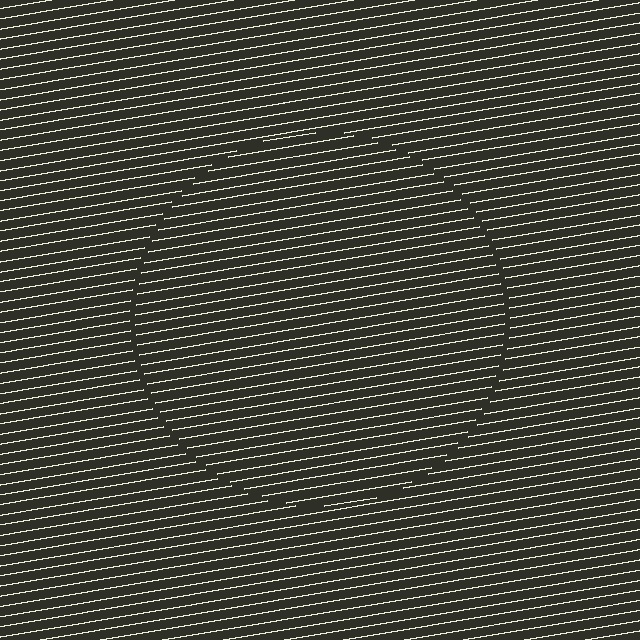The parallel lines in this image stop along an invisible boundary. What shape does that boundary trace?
An illusory circle. The interior of the shape contains the same grating, shifted by half a period — the contour is defined by the phase discontinuity where line-ends from the inner and outer gratings abut.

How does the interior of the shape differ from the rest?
The interior of the shape contains the same grating, shifted by half a period — the contour is defined by the phase discontinuity where line-ends from the inner and outer gratings abut.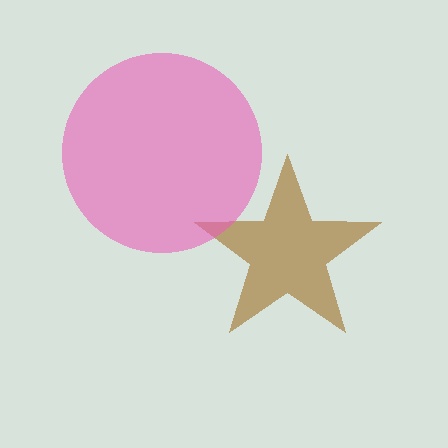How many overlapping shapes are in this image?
There are 2 overlapping shapes in the image.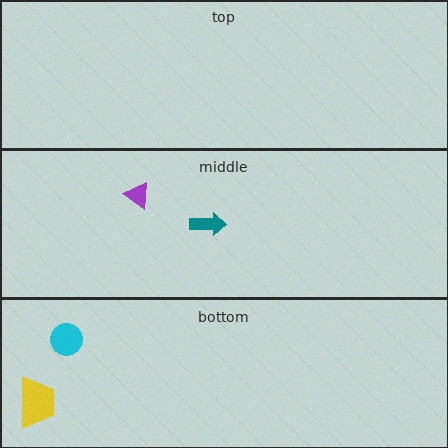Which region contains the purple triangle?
The middle region.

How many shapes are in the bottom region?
2.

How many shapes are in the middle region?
2.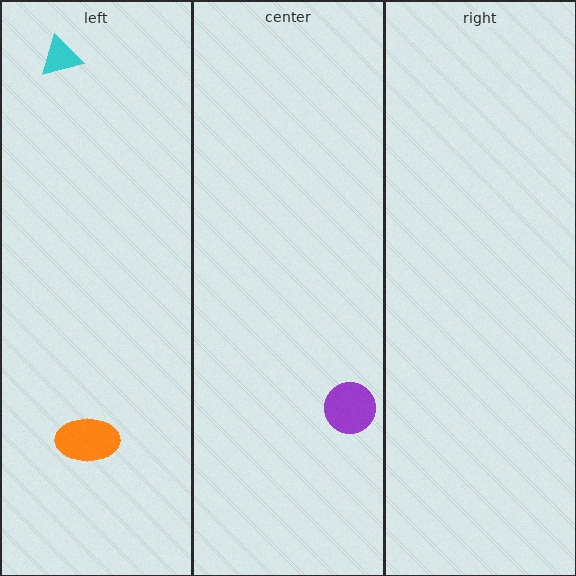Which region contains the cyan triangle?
The left region.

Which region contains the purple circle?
The center region.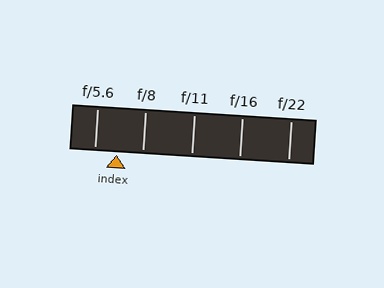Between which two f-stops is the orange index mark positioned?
The index mark is between f/5.6 and f/8.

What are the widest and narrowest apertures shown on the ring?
The widest aperture shown is f/5.6 and the narrowest is f/22.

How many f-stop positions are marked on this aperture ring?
There are 5 f-stop positions marked.